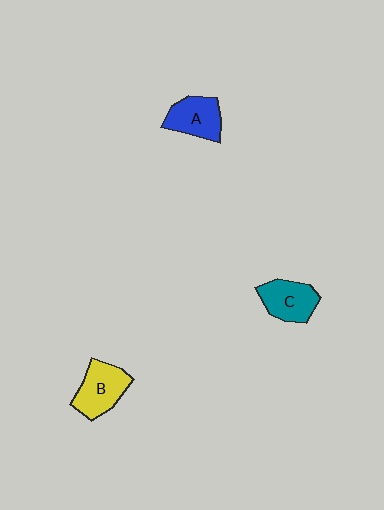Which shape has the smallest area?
Shape A (blue).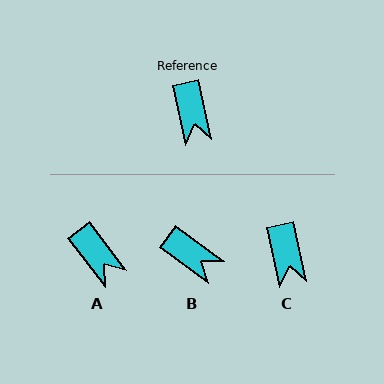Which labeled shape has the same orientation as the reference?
C.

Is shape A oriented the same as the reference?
No, it is off by about 26 degrees.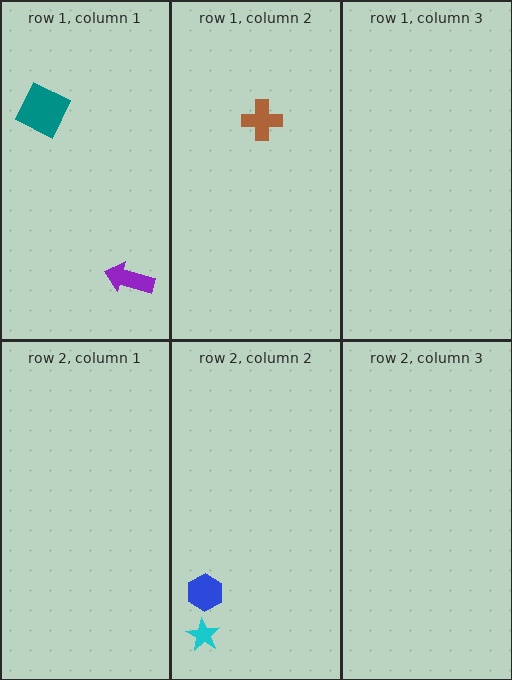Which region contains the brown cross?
The row 1, column 2 region.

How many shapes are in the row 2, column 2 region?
2.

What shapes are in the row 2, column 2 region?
The blue hexagon, the cyan star.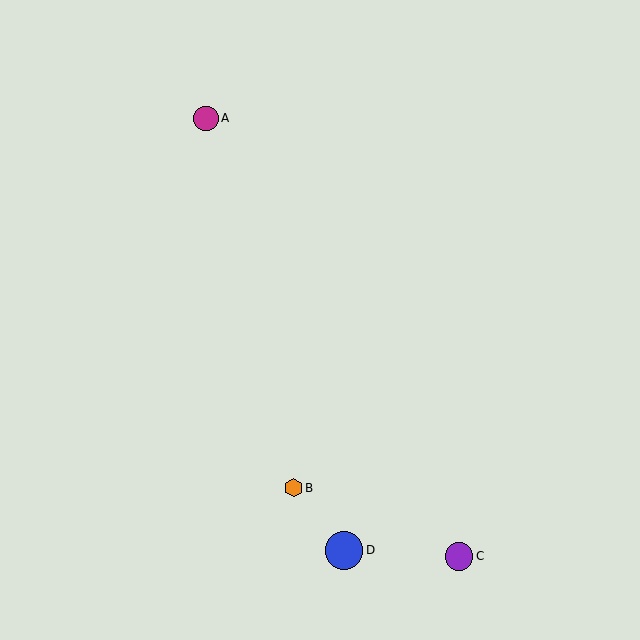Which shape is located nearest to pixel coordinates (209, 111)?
The magenta circle (labeled A) at (206, 118) is nearest to that location.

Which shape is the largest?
The blue circle (labeled D) is the largest.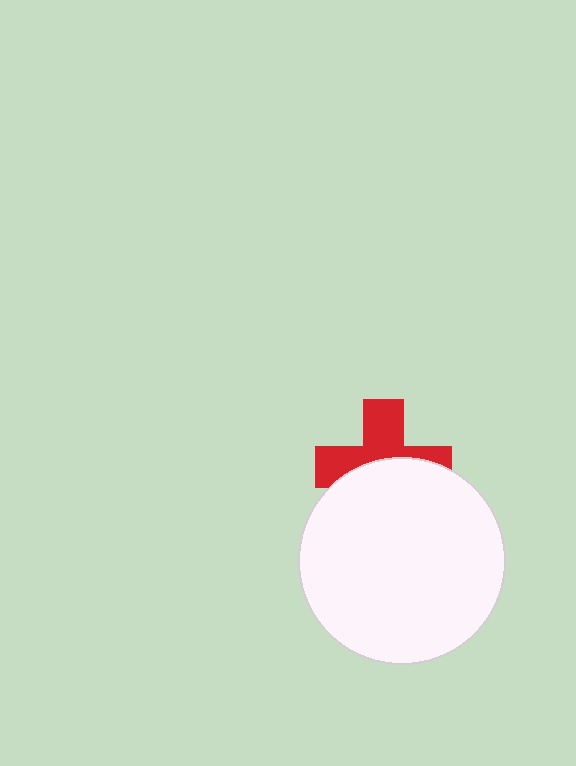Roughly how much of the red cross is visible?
About half of it is visible (roughly 50%).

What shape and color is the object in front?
The object in front is a white circle.